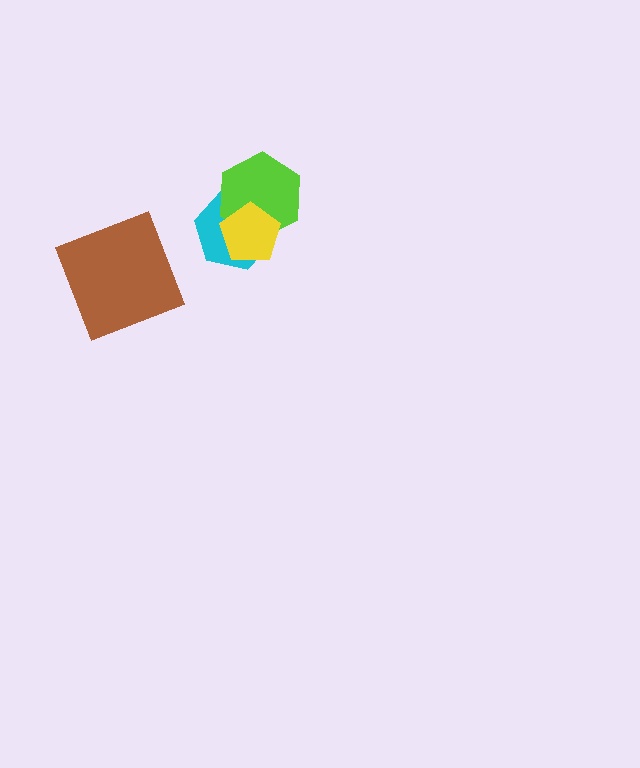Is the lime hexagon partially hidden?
Yes, it is partially covered by another shape.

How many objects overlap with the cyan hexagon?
2 objects overlap with the cyan hexagon.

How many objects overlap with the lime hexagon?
2 objects overlap with the lime hexagon.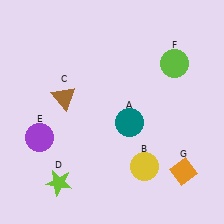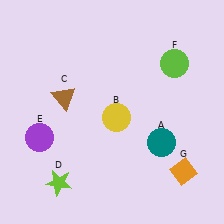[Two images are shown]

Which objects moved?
The objects that moved are: the teal circle (A), the yellow circle (B).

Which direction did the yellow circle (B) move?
The yellow circle (B) moved up.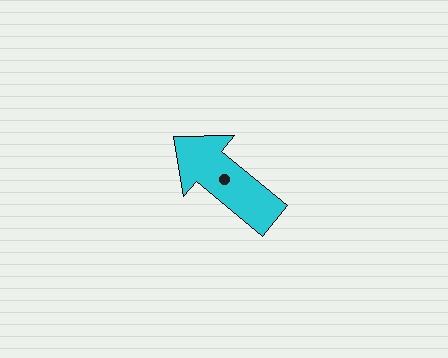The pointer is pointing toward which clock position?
Roughly 10 o'clock.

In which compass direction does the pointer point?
Northwest.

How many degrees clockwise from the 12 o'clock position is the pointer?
Approximately 310 degrees.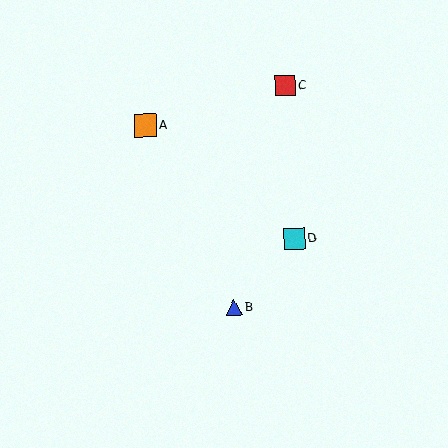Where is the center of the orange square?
The center of the orange square is at (145, 125).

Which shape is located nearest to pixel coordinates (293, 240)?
The cyan square (labeled D) at (294, 239) is nearest to that location.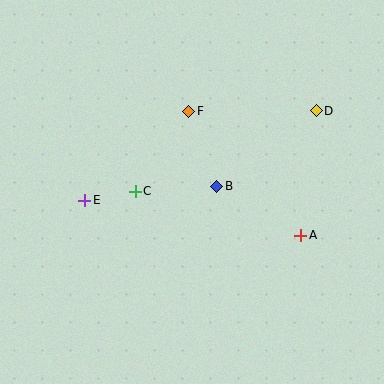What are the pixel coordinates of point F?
Point F is at (189, 111).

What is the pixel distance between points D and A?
The distance between D and A is 125 pixels.